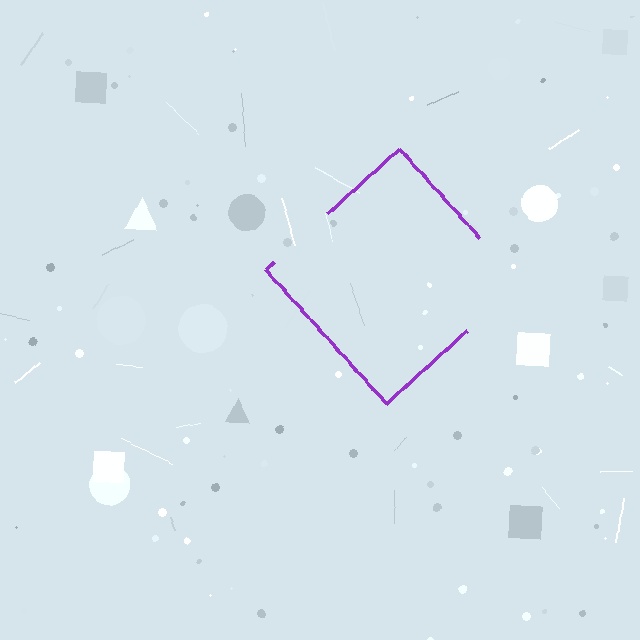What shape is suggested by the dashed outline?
The dashed outline suggests a diamond.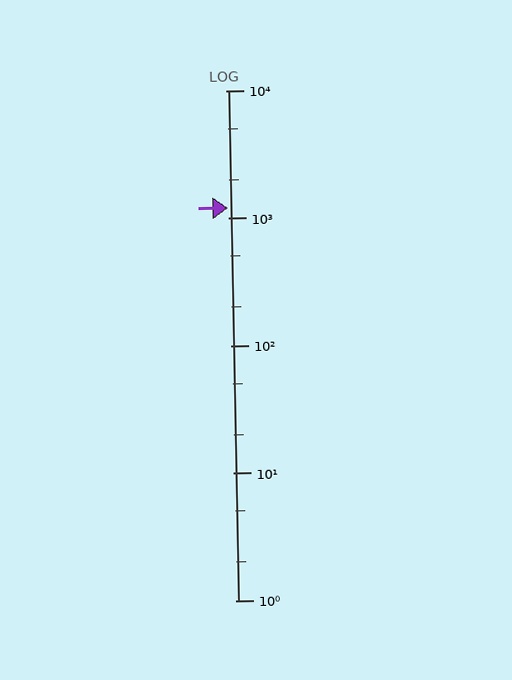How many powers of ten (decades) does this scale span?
The scale spans 4 decades, from 1 to 10000.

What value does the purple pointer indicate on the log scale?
The pointer indicates approximately 1200.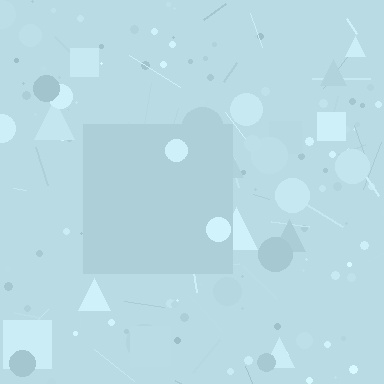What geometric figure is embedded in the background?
A square is embedded in the background.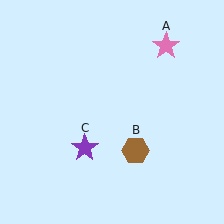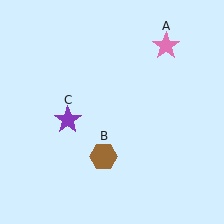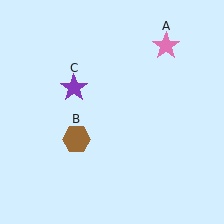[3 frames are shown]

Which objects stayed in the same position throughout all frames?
Pink star (object A) remained stationary.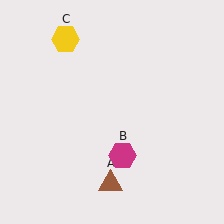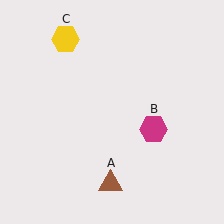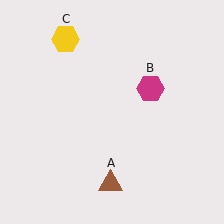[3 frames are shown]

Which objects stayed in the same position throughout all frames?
Brown triangle (object A) and yellow hexagon (object C) remained stationary.